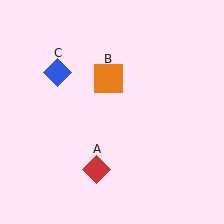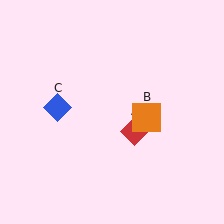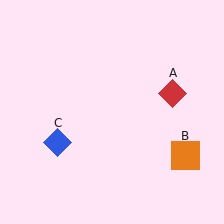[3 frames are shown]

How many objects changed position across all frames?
3 objects changed position: red diamond (object A), orange square (object B), blue diamond (object C).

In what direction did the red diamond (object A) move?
The red diamond (object A) moved up and to the right.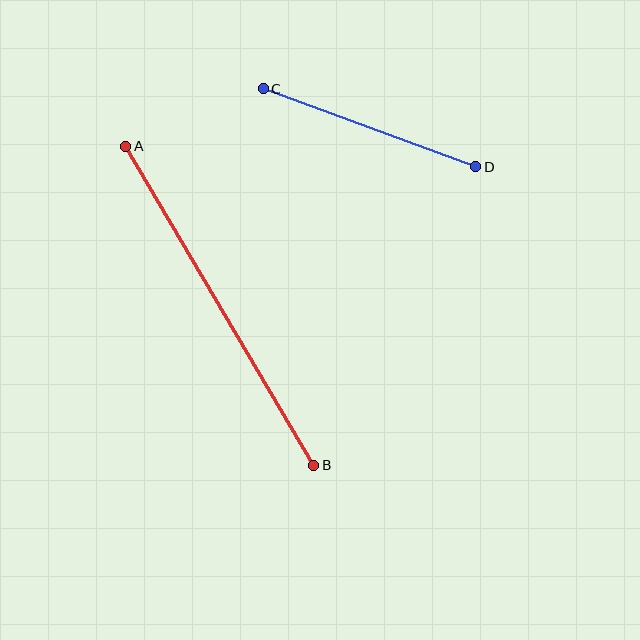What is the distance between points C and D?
The distance is approximately 226 pixels.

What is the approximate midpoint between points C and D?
The midpoint is at approximately (370, 128) pixels.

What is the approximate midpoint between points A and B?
The midpoint is at approximately (220, 306) pixels.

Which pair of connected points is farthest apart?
Points A and B are farthest apart.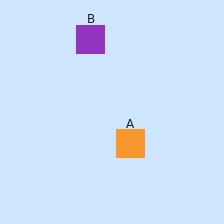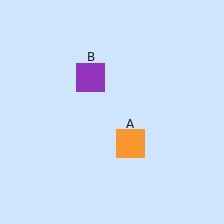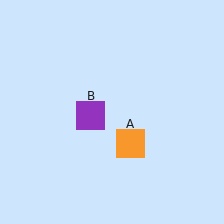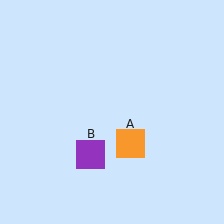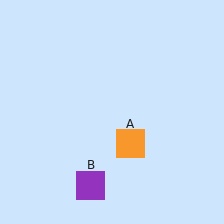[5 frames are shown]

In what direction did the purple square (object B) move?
The purple square (object B) moved down.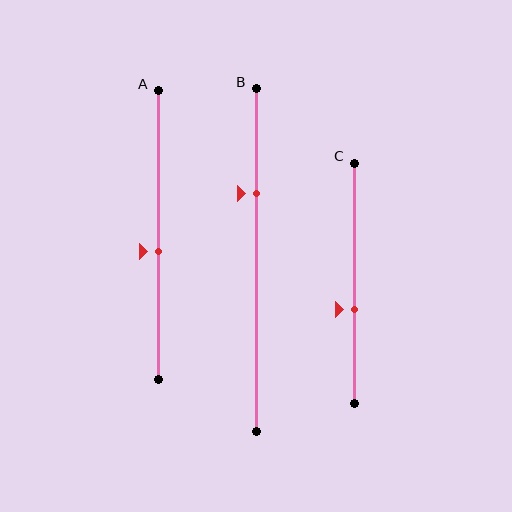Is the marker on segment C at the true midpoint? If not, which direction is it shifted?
No, the marker on segment C is shifted downward by about 11% of the segment length.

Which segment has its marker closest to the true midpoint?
Segment A has its marker closest to the true midpoint.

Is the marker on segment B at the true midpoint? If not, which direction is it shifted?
No, the marker on segment B is shifted upward by about 19% of the segment length.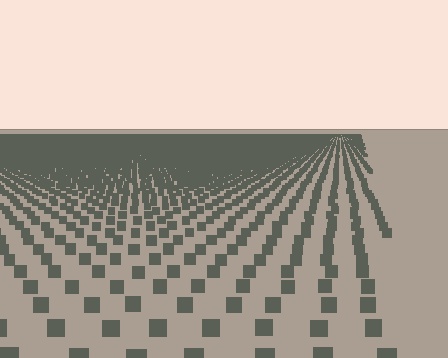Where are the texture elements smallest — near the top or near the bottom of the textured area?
Near the top.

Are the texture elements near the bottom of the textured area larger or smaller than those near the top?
Larger. Near the bottom, elements are closer to the viewer and appear at a bigger on-screen size.